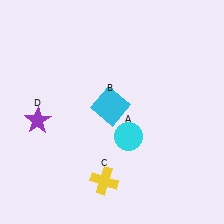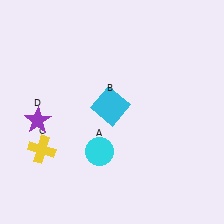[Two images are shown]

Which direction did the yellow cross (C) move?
The yellow cross (C) moved left.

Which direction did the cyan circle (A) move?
The cyan circle (A) moved left.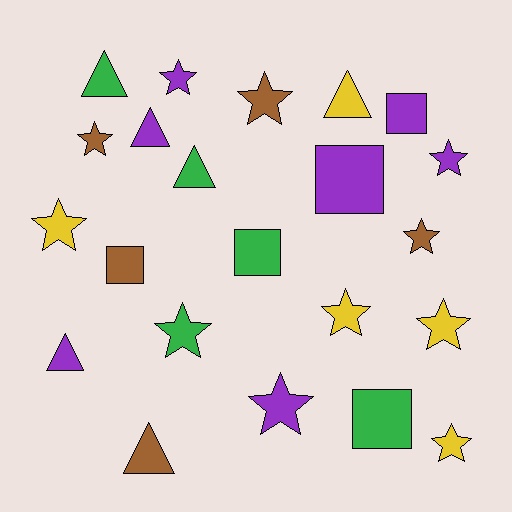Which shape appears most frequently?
Star, with 11 objects.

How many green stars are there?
There is 1 green star.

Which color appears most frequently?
Purple, with 7 objects.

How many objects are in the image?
There are 22 objects.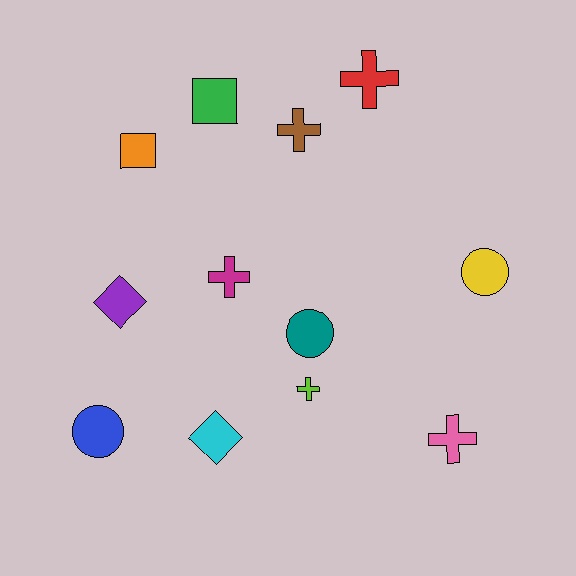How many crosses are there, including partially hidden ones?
There are 5 crosses.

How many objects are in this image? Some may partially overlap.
There are 12 objects.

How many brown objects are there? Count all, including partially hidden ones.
There is 1 brown object.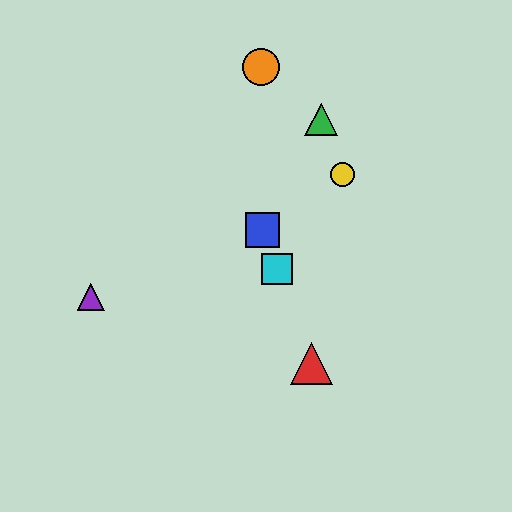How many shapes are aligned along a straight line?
3 shapes (the red triangle, the blue square, the cyan square) are aligned along a straight line.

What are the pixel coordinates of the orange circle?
The orange circle is at (261, 67).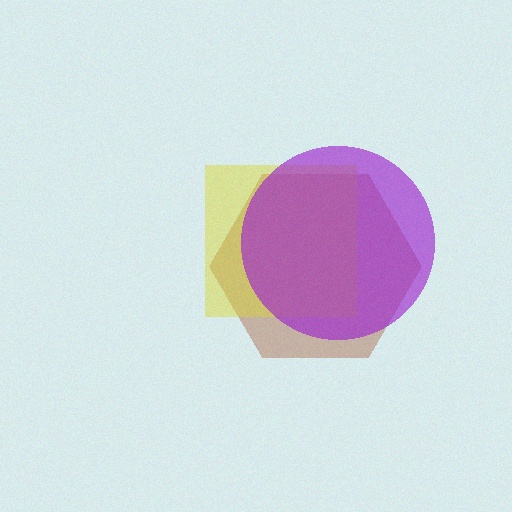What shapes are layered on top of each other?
The layered shapes are: a brown hexagon, a yellow square, a purple circle.